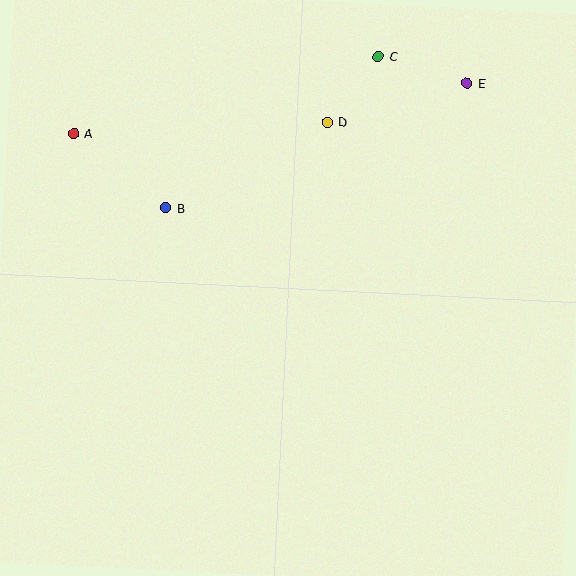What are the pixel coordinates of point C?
Point C is at (378, 57).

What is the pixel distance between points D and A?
The distance between D and A is 254 pixels.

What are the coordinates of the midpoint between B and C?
The midpoint between B and C is at (272, 132).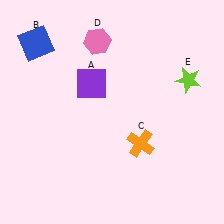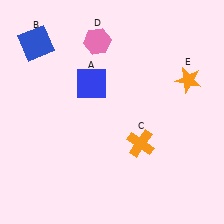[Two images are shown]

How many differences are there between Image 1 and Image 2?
There are 2 differences between the two images.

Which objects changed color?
A changed from purple to blue. E changed from lime to orange.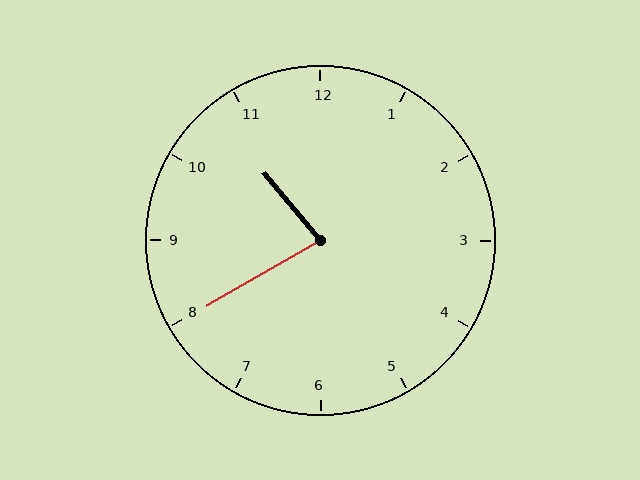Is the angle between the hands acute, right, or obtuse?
It is acute.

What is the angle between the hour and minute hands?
Approximately 80 degrees.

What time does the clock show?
10:40.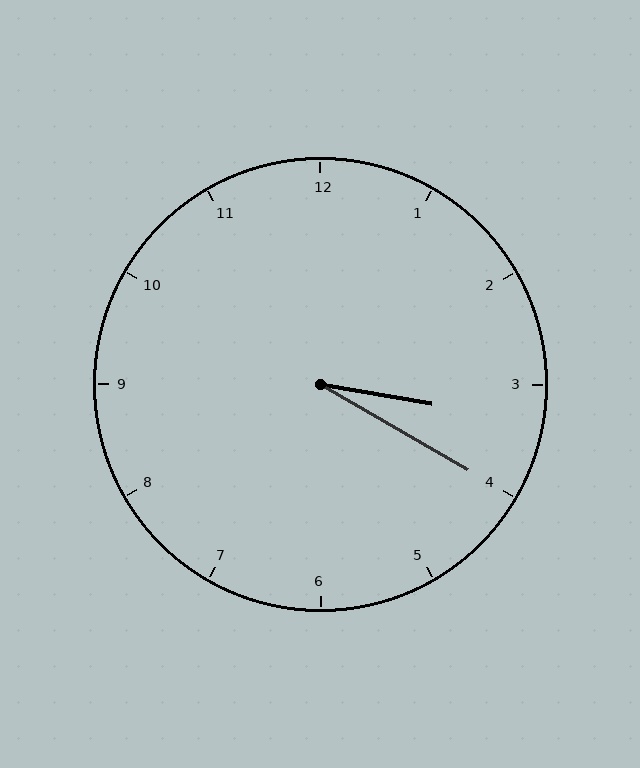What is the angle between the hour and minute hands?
Approximately 20 degrees.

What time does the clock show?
3:20.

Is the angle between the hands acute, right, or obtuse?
It is acute.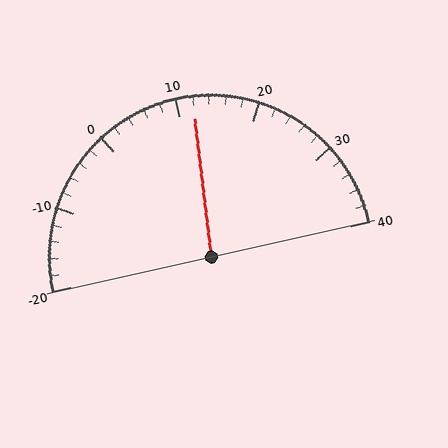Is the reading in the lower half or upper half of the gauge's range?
The reading is in the upper half of the range (-20 to 40).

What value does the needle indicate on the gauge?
The needle indicates approximately 12.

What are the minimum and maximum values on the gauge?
The gauge ranges from -20 to 40.